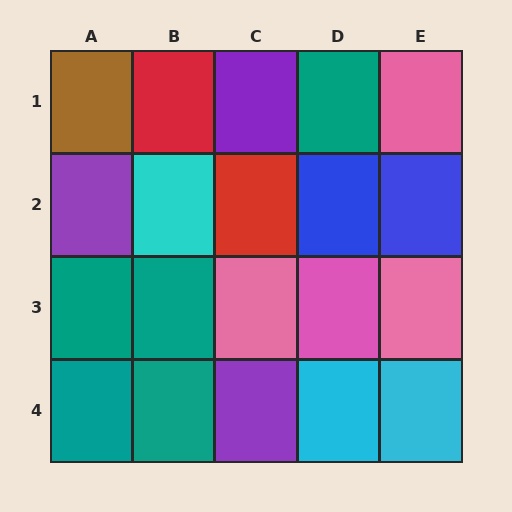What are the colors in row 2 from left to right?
Purple, cyan, red, blue, blue.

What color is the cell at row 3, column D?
Pink.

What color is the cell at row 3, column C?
Pink.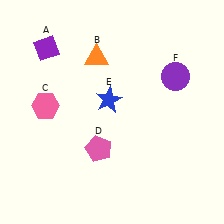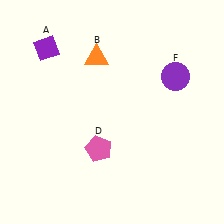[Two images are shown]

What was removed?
The blue star (E), the pink hexagon (C) were removed in Image 2.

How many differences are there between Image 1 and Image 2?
There are 2 differences between the two images.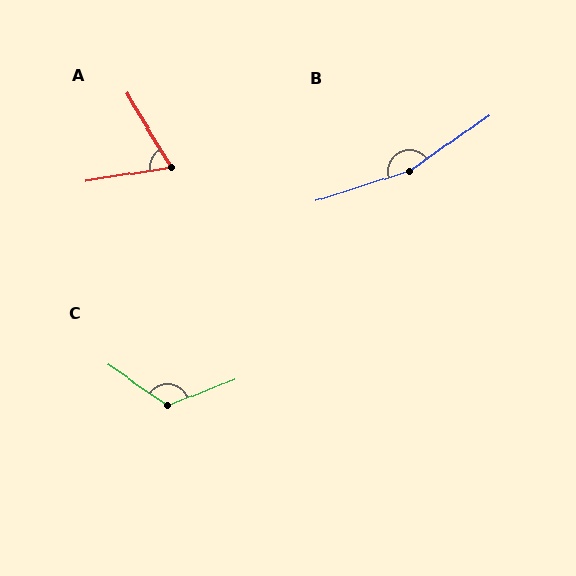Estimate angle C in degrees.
Approximately 123 degrees.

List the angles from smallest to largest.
A (68°), C (123°), B (163°).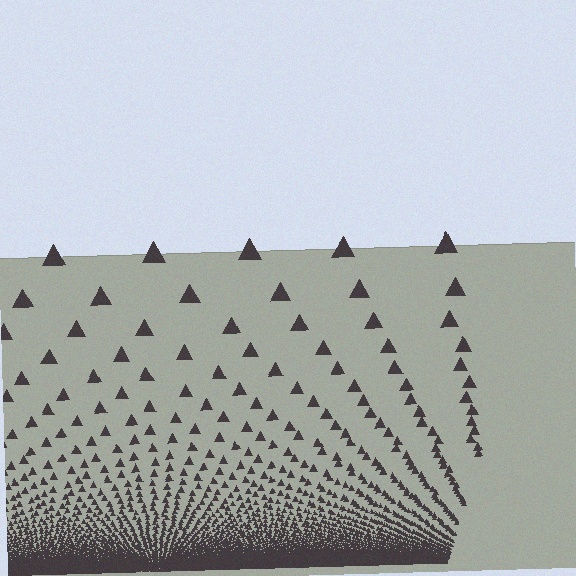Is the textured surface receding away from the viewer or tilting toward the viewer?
The surface appears to tilt toward the viewer. Texture elements get larger and sparser toward the top.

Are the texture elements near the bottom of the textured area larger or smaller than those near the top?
Smaller. The gradient is inverted — elements near the bottom are smaller and denser.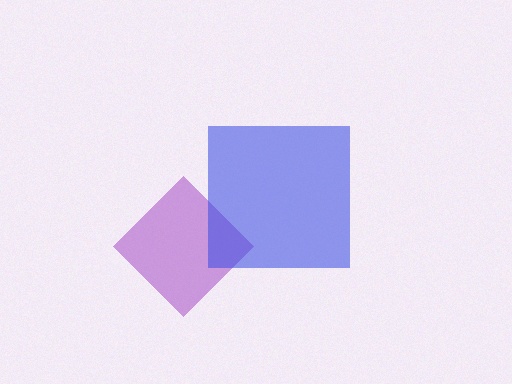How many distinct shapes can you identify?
There are 2 distinct shapes: a purple diamond, a blue square.